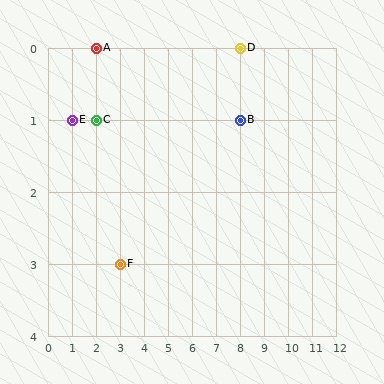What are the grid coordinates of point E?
Point E is at grid coordinates (1, 1).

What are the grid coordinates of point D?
Point D is at grid coordinates (8, 0).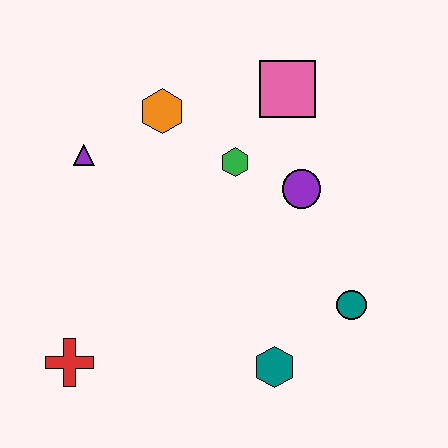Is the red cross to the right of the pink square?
No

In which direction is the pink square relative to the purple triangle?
The pink square is to the right of the purple triangle.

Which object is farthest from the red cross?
The pink square is farthest from the red cross.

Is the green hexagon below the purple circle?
No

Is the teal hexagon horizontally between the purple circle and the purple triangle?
Yes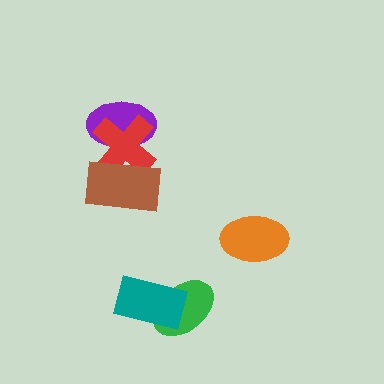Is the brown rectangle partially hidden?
No, no other shape covers it.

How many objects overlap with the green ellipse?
1 object overlaps with the green ellipse.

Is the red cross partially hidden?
Yes, it is partially covered by another shape.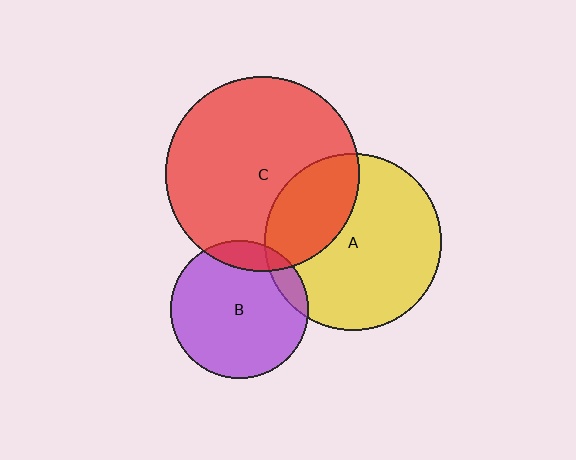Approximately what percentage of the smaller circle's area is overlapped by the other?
Approximately 10%.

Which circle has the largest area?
Circle C (red).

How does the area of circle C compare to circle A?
Approximately 1.2 times.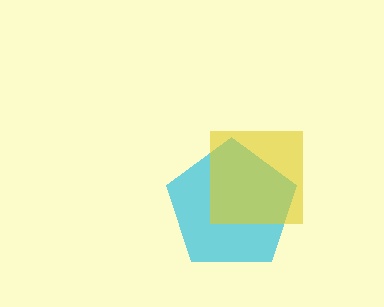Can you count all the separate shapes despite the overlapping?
Yes, there are 2 separate shapes.